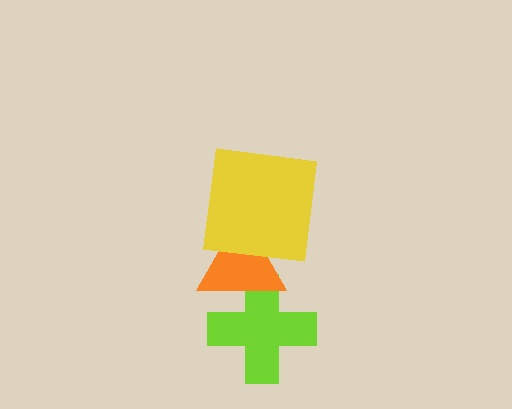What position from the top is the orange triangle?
The orange triangle is 2nd from the top.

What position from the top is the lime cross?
The lime cross is 3rd from the top.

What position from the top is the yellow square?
The yellow square is 1st from the top.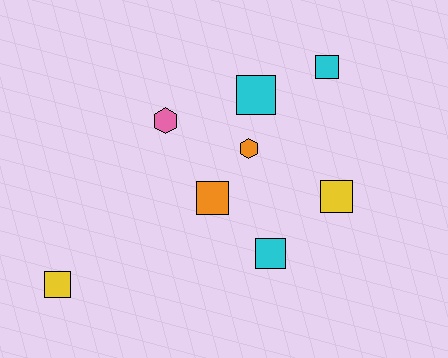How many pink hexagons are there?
There is 1 pink hexagon.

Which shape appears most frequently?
Square, with 6 objects.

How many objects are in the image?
There are 8 objects.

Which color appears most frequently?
Cyan, with 3 objects.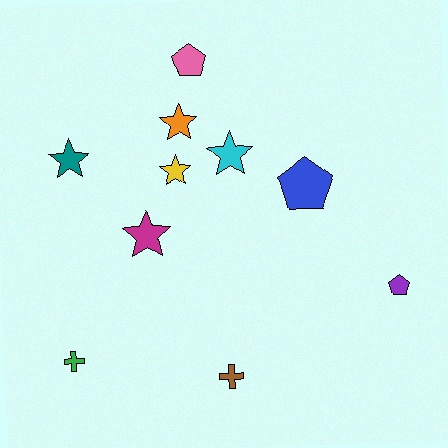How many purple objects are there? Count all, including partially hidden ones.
There is 1 purple object.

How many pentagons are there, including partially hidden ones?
There are 3 pentagons.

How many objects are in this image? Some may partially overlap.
There are 10 objects.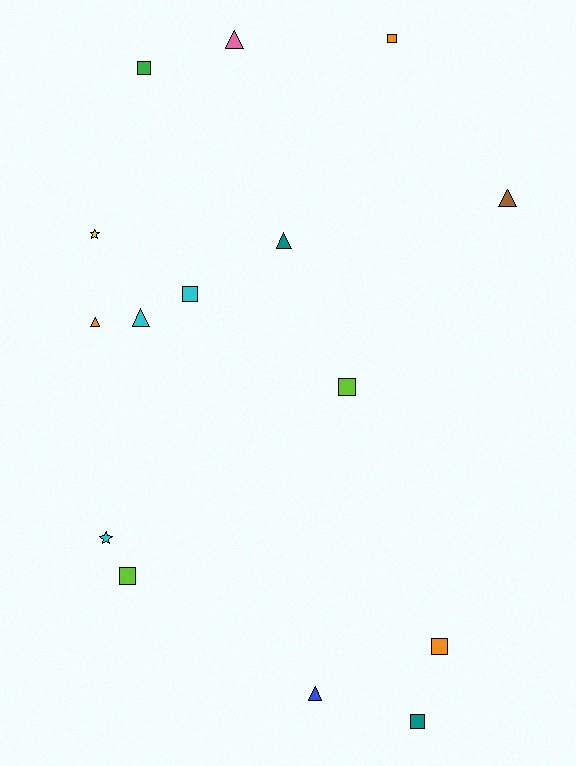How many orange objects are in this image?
There are 3 orange objects.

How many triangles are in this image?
There are 6 triangles.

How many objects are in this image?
There are 15 objects.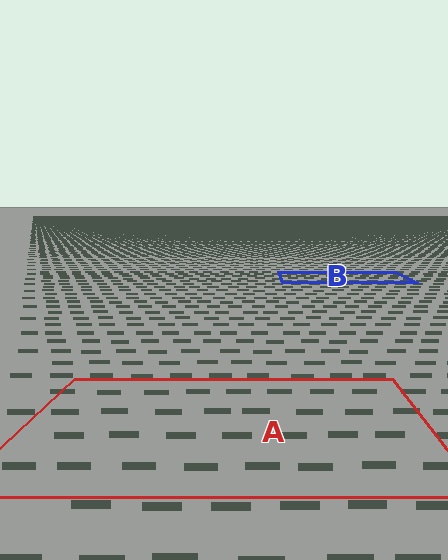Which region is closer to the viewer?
Region A is closer. The texture elements there are larger and more spread out.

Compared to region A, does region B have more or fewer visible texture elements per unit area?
Region B has more texture elements per unit area — they are packed more densely because it is farther away.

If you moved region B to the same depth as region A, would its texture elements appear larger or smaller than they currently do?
They would appear larger. At a closer depth, the same texture elements are projected at a bigger on-screen size.